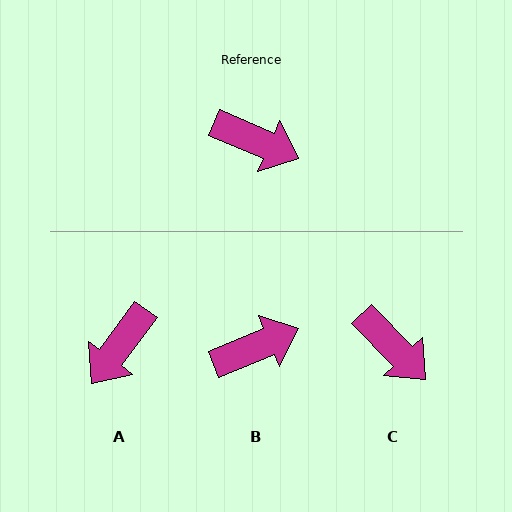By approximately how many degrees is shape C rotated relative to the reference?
Approximately 22 degrees clockwise.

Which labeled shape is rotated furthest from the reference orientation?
A, about 103 degrees away.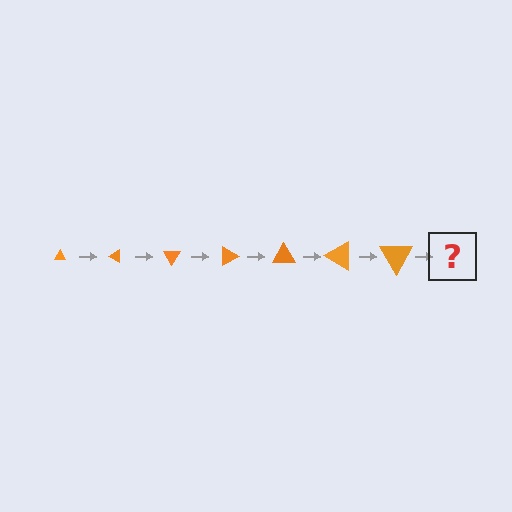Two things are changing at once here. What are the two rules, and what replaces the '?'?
The two rules are that the triangle grows larger each step and it rotates 30 degrees each step. The '?' should be a triangle, larger than the previous one and rotated 210 degrees from the start.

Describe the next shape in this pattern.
It should be a triangle, larger than the previous one and rotated 210 degrees from the start.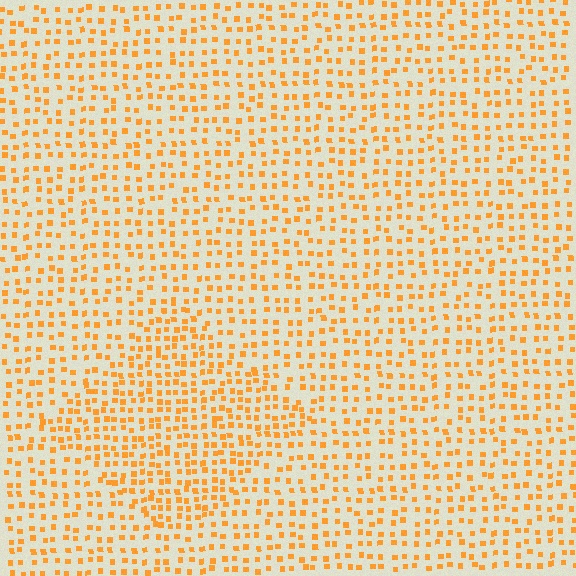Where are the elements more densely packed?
The elements are more densely packed inside the diamond boundary.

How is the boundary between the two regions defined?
The boundary is defined by a change in element density (approximately 1.6x ratio). All elements are the same color, size, and shape.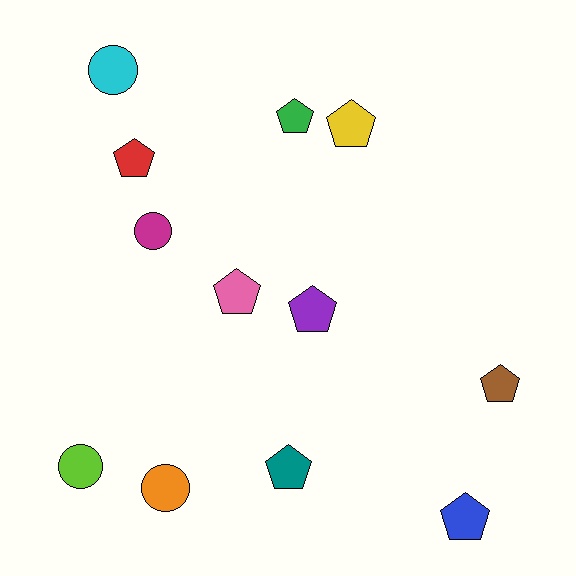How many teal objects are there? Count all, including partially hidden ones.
There is 1 teal object.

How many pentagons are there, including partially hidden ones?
There are 8 pentagons.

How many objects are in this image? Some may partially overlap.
There are 12 objects.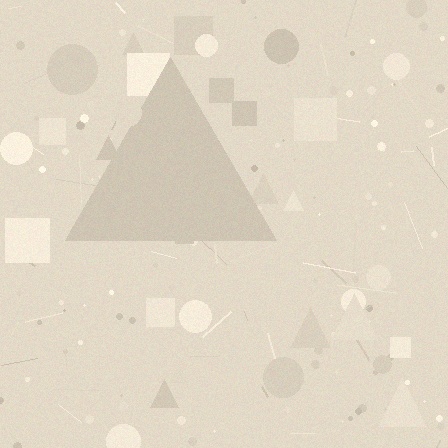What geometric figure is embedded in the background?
A triangle is embedded in the background.